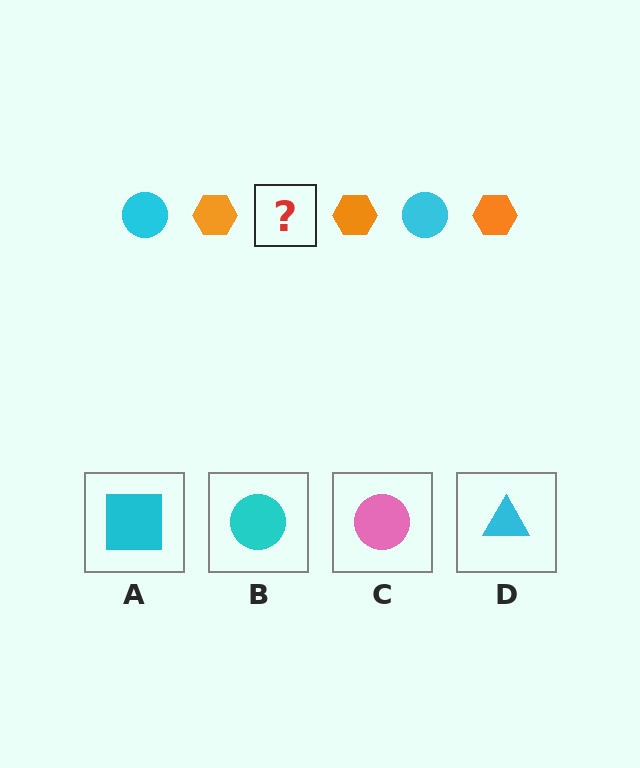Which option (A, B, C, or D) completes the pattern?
B.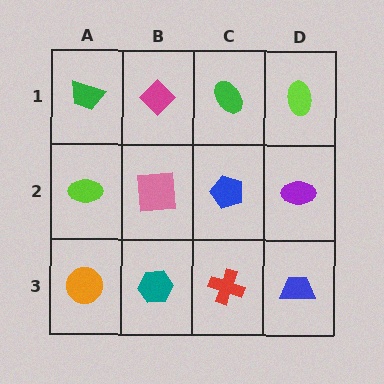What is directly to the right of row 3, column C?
A blue trapezoid.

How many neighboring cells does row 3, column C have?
3.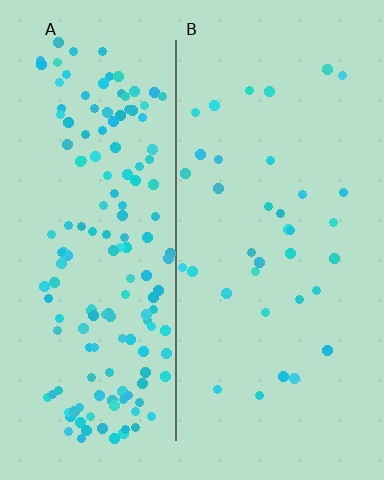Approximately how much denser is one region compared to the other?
Approximately 4.5× — region A over region B.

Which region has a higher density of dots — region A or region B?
A (the left).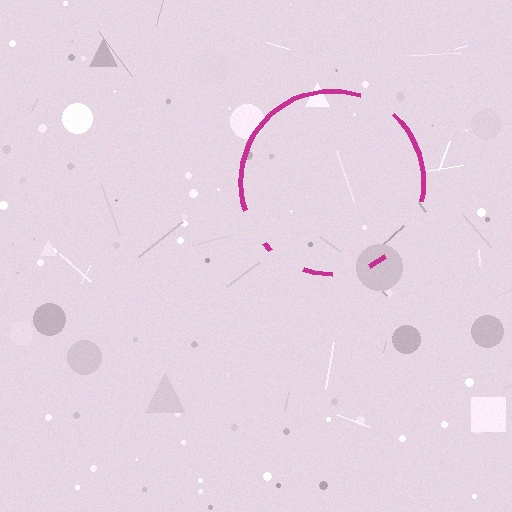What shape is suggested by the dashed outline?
The dashed outline suggests a circle.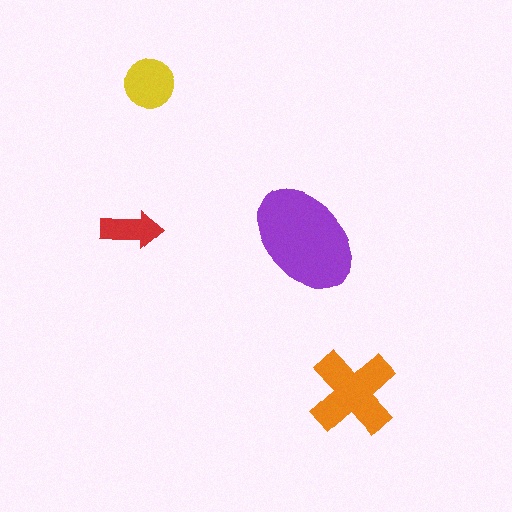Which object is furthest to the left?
The red arrow is leftmost.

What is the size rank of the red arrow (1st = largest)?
4th.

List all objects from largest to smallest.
The purple ellipse, the orange cross, the yellow circle, the red arrow.